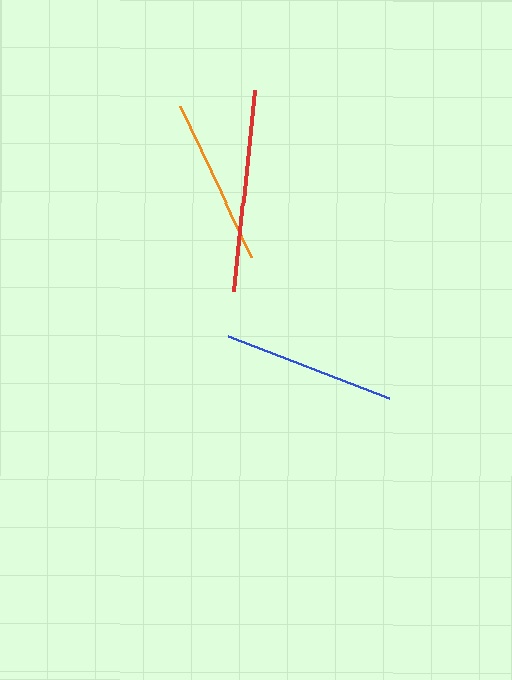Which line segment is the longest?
The red line is the longest at approximately 201 pixels.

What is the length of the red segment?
The red segment is approximately 201 pixels long.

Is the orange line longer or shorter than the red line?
The red line is longer than the orange line.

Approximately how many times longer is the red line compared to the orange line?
The red line is approximately 1.2 times the length of the orange line.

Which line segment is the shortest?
The orange line is the shortest at approximately 167 pixels.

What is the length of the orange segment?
The orange segment is approximately 167 pixels long.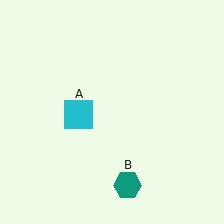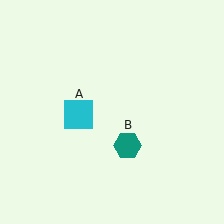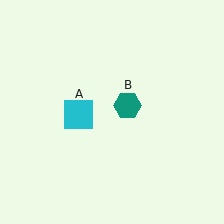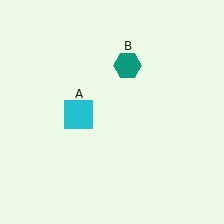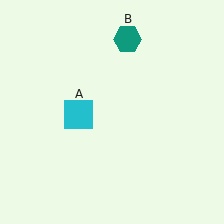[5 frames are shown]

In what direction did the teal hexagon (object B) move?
The teal hexagon (object B) moved up.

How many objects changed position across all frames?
1 object changed position: teal hexagon (object B).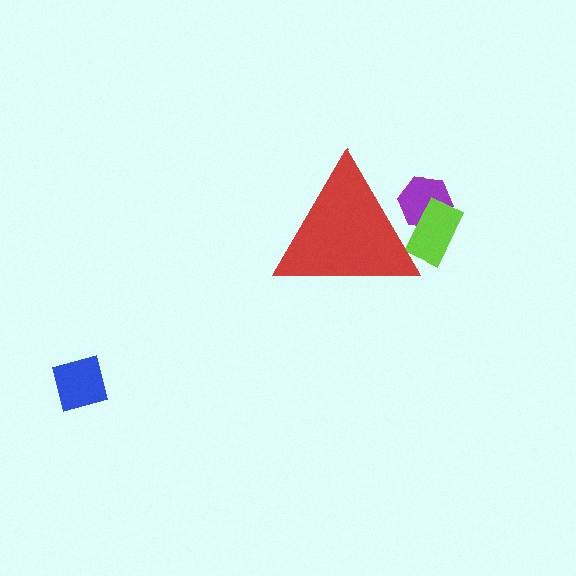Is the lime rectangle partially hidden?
Yes, the lime rectangle is partially hidden behind the red triangle.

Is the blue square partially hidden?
No, the blue square is fully visible.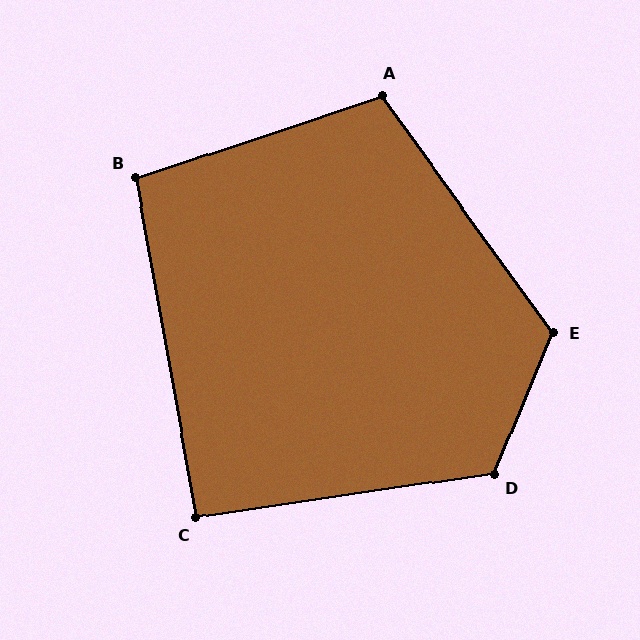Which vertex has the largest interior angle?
E, at approximately 122 degrees.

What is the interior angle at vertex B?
Approximately 98 degrees (obtuse).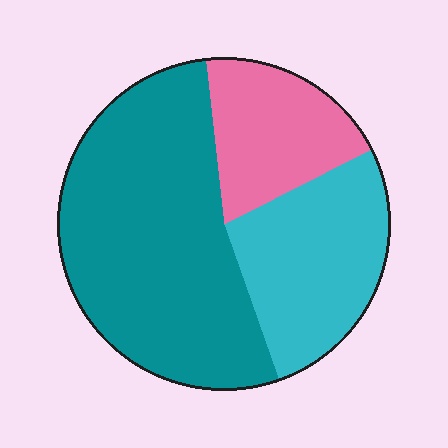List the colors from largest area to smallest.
From largest to smallest: teal, cyan, pink.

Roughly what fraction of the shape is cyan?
Cyan takes up about one quarter (1/4) of the shape.